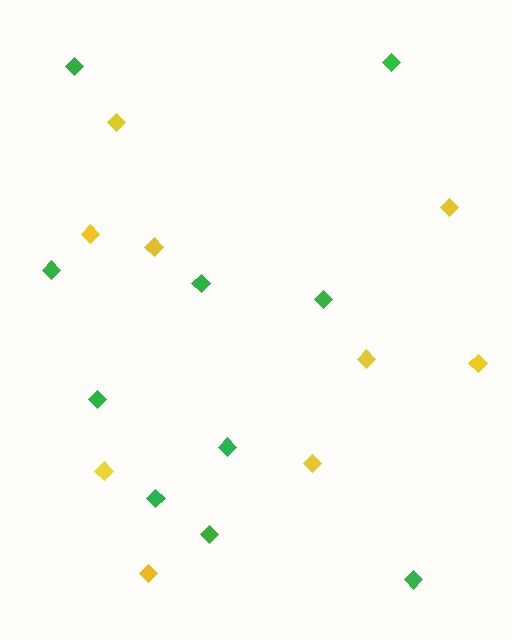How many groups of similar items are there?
There are 2 groups: one group of green diamonds (10) and one group of yellow diamonds (9).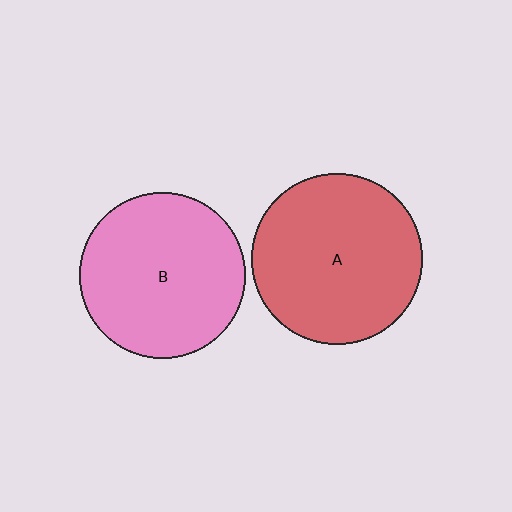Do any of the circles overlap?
No, none of the circles overlap.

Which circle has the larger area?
Circle A (red).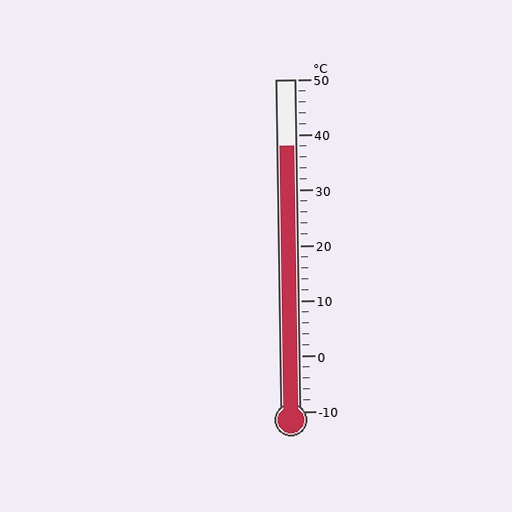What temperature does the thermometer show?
The thermometer shows approximately 38°C.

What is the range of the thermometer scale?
The thermometer scale ranges from -10°C to 50°C.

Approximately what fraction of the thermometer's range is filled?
The thermometer is filled to approximately 80% of its range.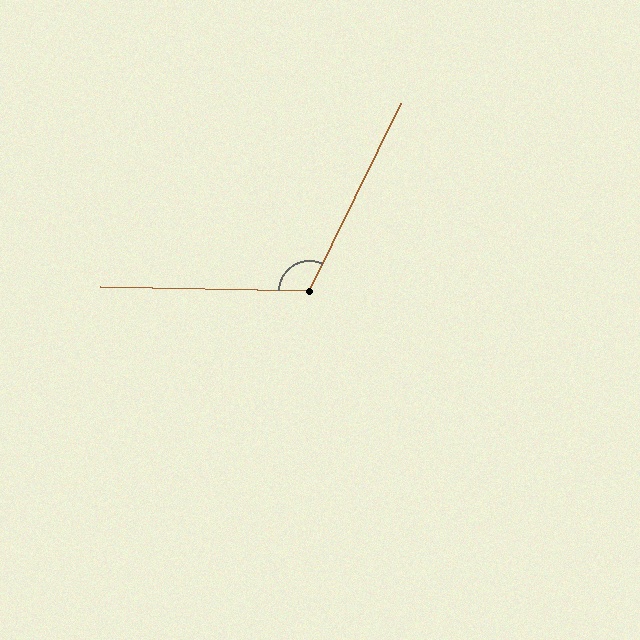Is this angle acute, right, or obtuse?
It is obtuse.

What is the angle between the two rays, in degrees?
Approximately 115 degrees.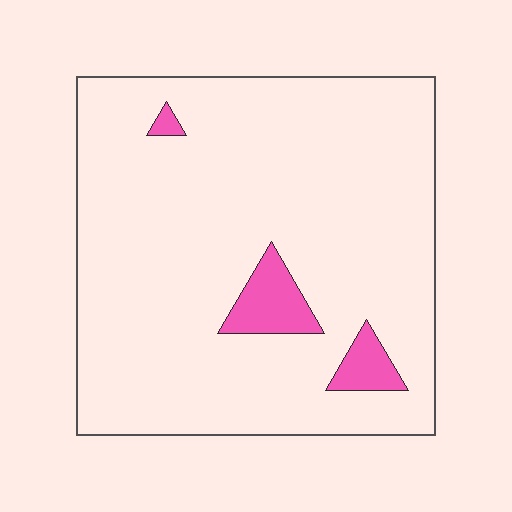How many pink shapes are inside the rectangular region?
3.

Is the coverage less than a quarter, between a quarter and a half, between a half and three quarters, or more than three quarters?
Less than a quarter.